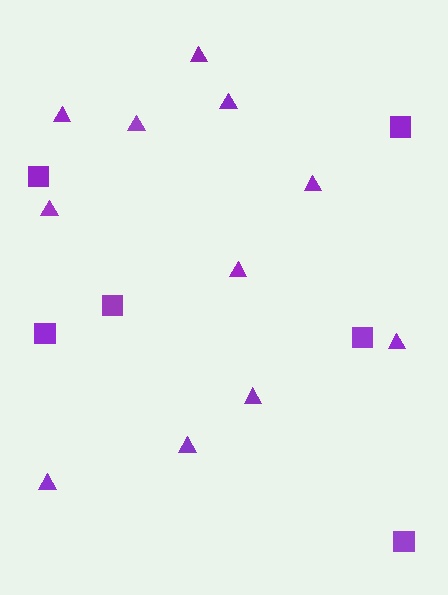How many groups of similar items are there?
There are 2 groups: one group of squares (6) and one group of triangles (11).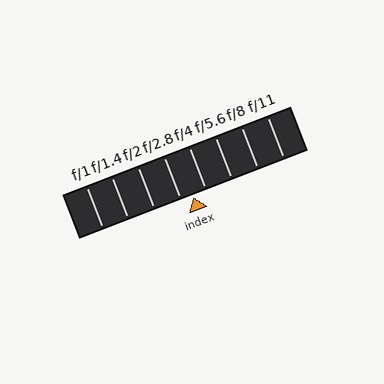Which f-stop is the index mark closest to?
The index mark is closest to f/2.8.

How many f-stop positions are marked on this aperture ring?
There are 8 f-stop positions marked.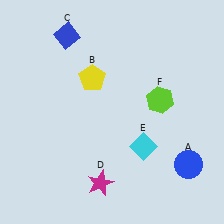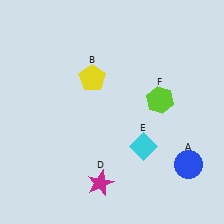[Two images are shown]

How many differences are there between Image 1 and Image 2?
There is 1 difference between the two images.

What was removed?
The blue diamond (C) was removed in Image 2.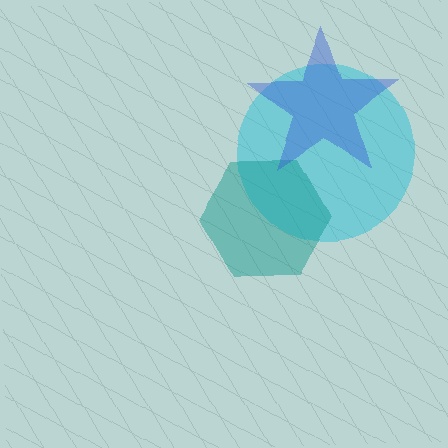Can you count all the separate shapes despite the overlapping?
Yes, there are 3 separate shapes.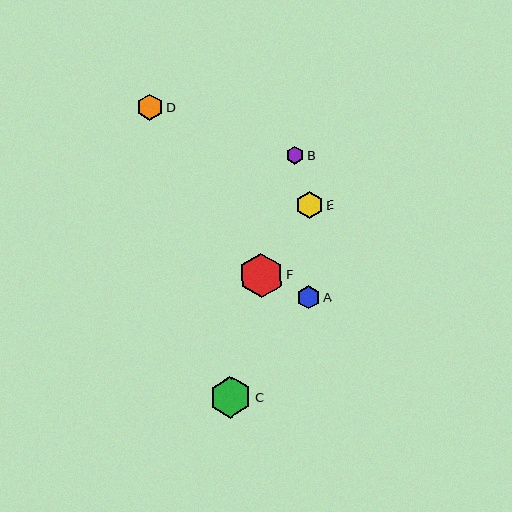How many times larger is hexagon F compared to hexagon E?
Hexagon F is approximately 1.6 times the size of hexagon E.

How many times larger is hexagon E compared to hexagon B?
Hexagon E is approximately 1.5 times the size of hexagon B.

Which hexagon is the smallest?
Hexagon B is the smallest with a size of approximately 18 pixels.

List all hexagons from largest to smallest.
From largest to smallest: F, C, E, D, A, B.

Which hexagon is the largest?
Hexagon F is the largest with a size of approximately 45 pixels.